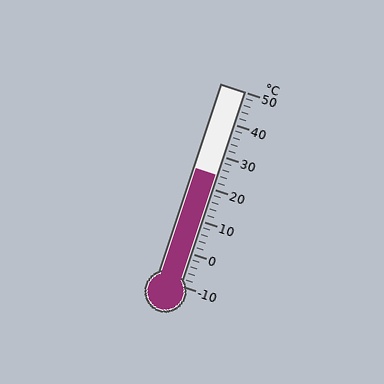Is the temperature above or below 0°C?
The temperature is above 0°C.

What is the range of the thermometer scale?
The thermometer scale ranges from -10°C to 50°C.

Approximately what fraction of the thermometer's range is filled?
The thermometer is filled to approximately 55% of its range.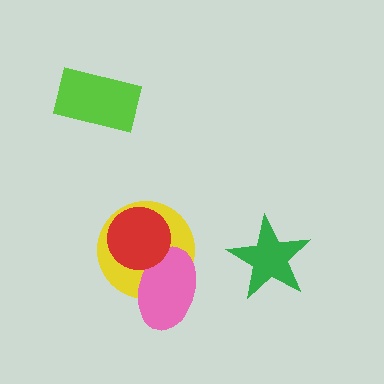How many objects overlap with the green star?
0 objects overlap with the green star.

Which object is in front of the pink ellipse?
The red circle is in front of the pink ellipse.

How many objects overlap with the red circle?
2 objects overlap with the red circle.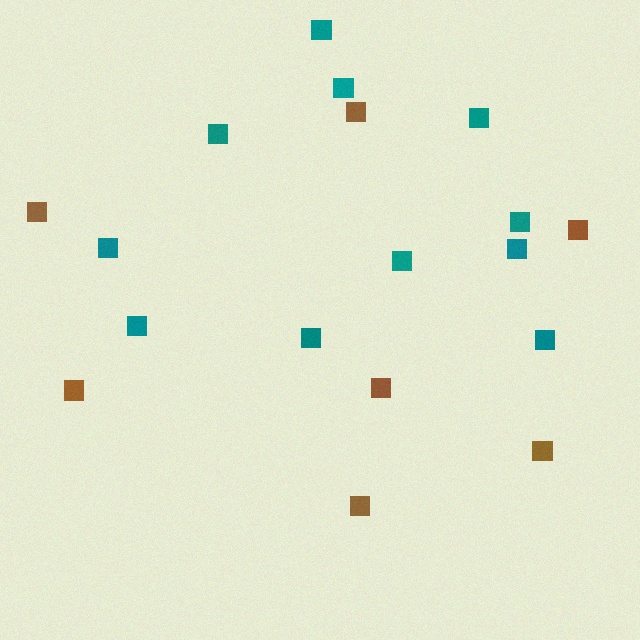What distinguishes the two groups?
There are 2 groups: one group of brown squares (7) and one group of teal squares (11).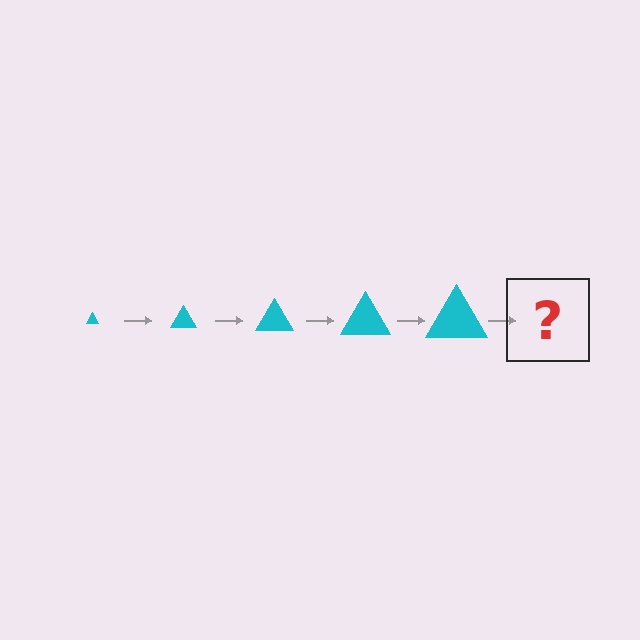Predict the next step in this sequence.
The next step is a cyan triangle, larger than the previous one.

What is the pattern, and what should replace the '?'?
The pattern is that the triangle gets progressively larger each step. The '?' should be a cyan triangle, larger than the previous one.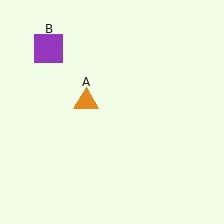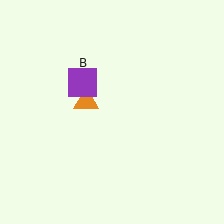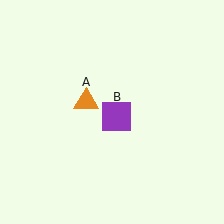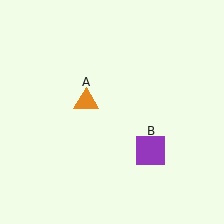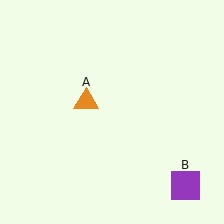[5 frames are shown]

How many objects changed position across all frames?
1 object changed position: purple square (object B).